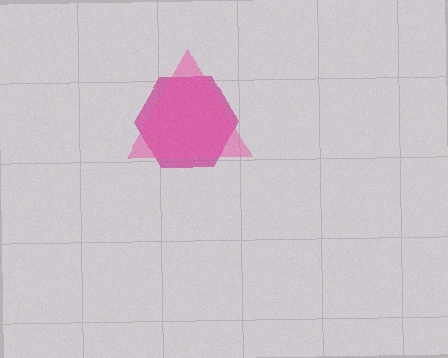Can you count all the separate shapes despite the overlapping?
Yes, there are 2 separate shapes.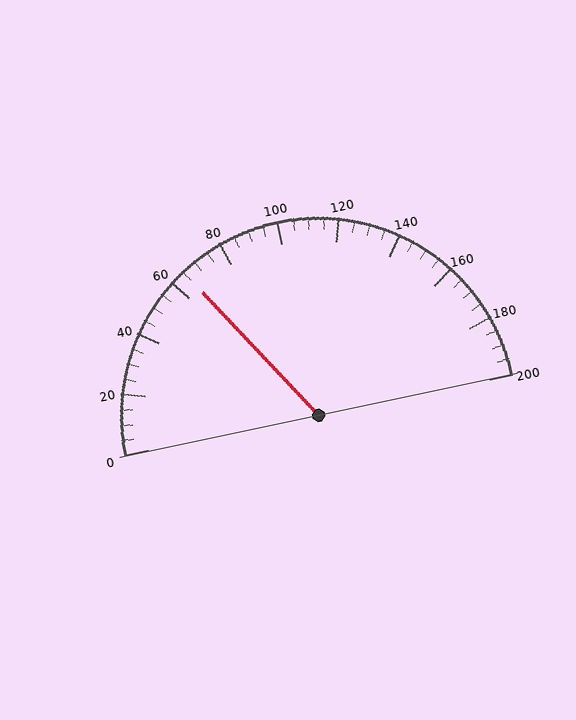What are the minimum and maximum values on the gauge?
The gauge ranges from 0 to 200.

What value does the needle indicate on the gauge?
The needle indicates approximately 65.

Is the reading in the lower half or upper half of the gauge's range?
The reading is in the lower half of the range (0 to 200).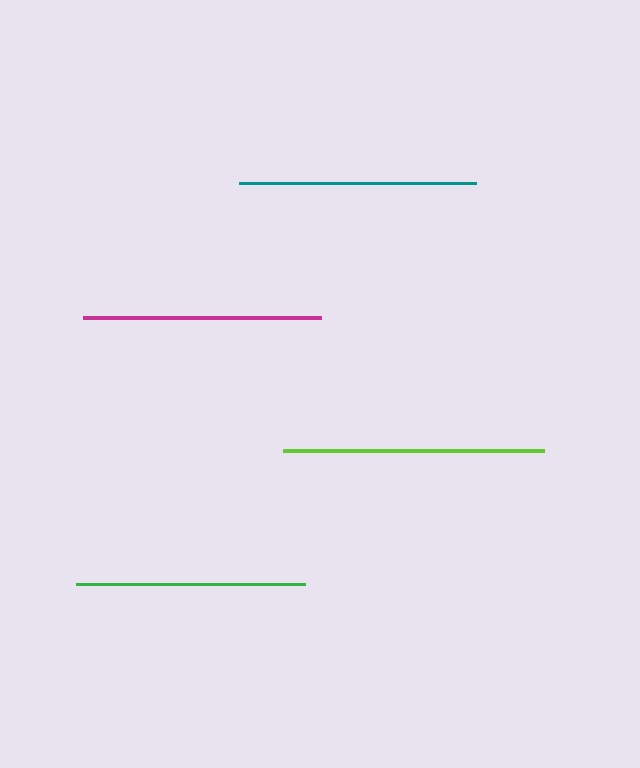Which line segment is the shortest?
The green line is the shortest at approximately 229 pixels.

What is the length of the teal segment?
The teal segment is approximately 237 pixels long.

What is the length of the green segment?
The green segment is approximately 229 pixels long.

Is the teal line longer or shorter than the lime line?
The lime line is longer than the teal line.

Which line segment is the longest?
The lime line is the longest at approximately 260 pixels.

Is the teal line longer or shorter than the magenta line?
The magenta line is longer than the teal line.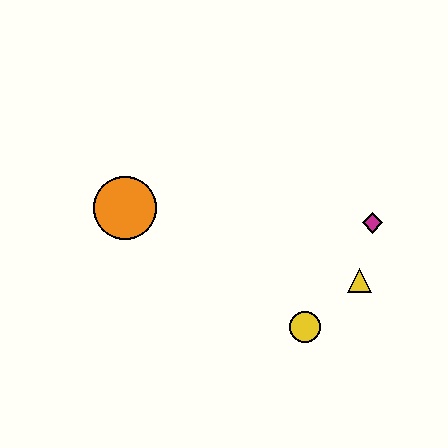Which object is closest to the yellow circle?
The yellow triangle is closest to the yellow circle.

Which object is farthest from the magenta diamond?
The orange circle is farthest from the magenta diamond.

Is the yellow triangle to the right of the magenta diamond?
No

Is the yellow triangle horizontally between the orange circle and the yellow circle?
No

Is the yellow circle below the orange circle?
Yes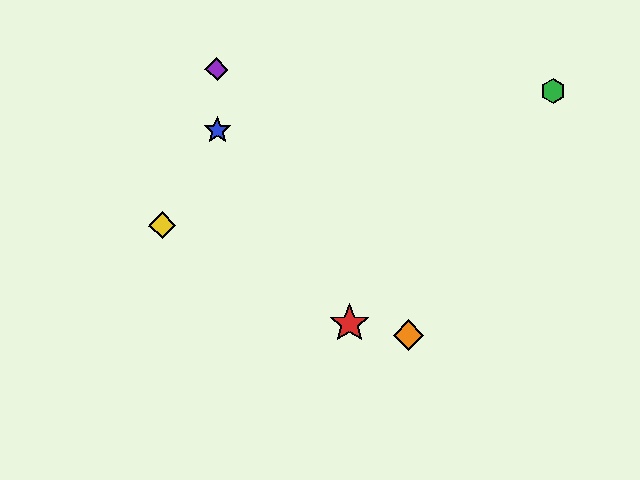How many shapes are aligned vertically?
2 shapes (the blue star, the purple diamond) are aligned vertically.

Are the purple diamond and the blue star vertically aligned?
Yes, both are at x≈217.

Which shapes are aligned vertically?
The blue star, the purple diamond are aligned vertically.